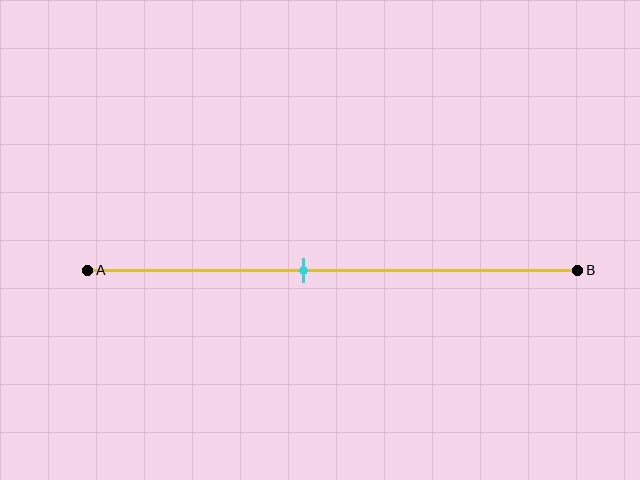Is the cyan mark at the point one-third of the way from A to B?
No, the mark is at about 45% from A, not at the 33% one-third point.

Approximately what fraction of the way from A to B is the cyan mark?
The cyan mark is approximately 45% of the way from A to B.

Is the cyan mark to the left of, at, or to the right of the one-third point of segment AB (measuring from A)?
The cyan mark is to the right of the one-third point of segment AB.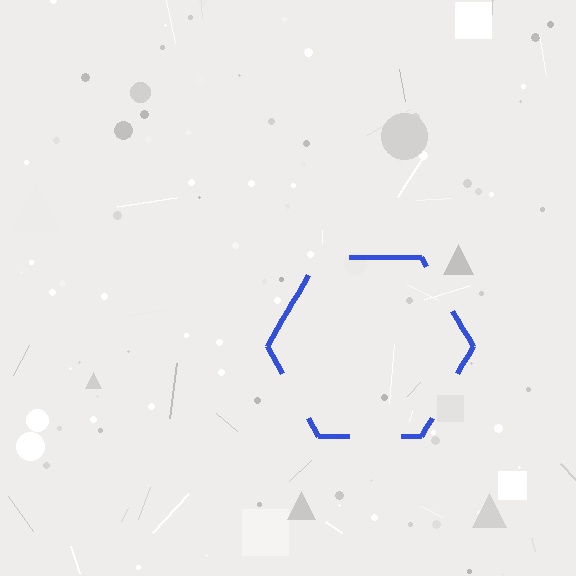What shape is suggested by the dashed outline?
The dashed outline suggests a hexagon.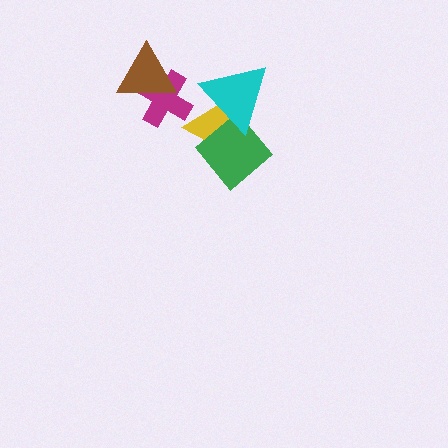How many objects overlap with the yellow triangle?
2 objects overlap with the yellow triangle.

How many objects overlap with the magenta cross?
1 object overlaps with the magenta cross.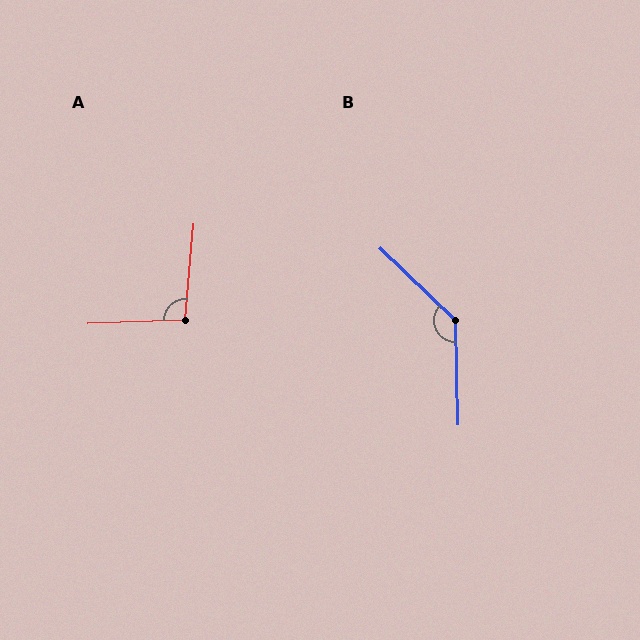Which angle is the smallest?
A, at approximately 97 degrees.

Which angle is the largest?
B, at approximately 135 degrees.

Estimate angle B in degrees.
Approximately 135 degrees.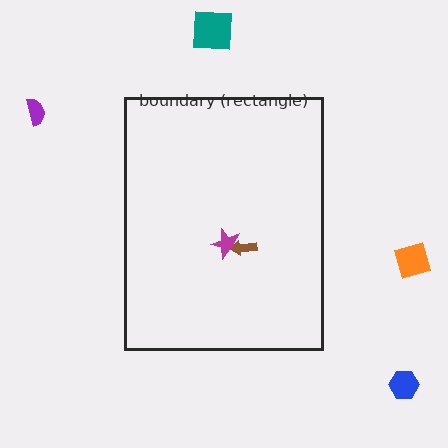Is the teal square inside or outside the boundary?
Outside.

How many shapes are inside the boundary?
2 inside, 4 outside.